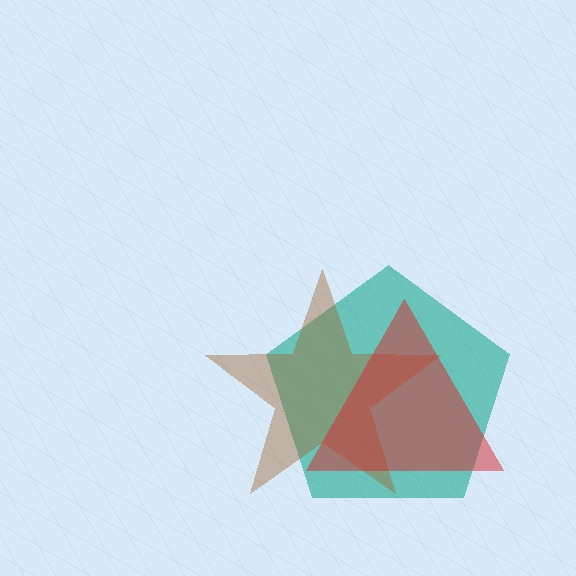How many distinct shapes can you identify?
There are 3 distinct shapes: a teal pentagon, a brown star, a red triangle.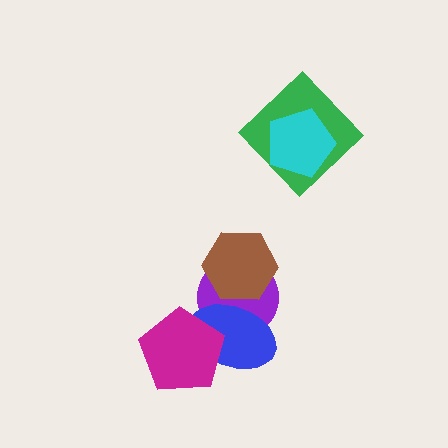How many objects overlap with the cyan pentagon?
1 object overlaps with the cyan pentagon.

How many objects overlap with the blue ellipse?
3 objects overlap with the blue ellipse.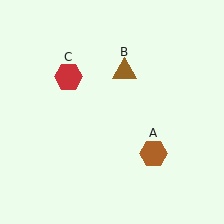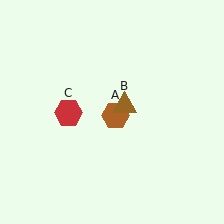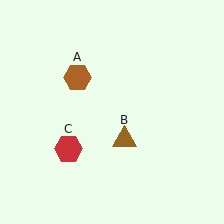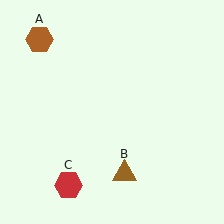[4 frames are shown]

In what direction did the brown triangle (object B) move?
The brown triangle (object B) moved down.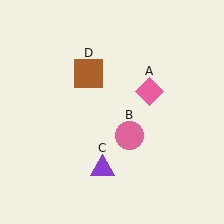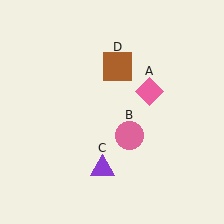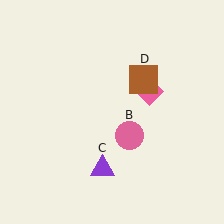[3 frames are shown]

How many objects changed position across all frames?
1 object changed position: brown square (object D).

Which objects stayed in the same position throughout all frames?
Pink diamond (object A) and pink circle (object B) and purple triangle (object C) remained stationary.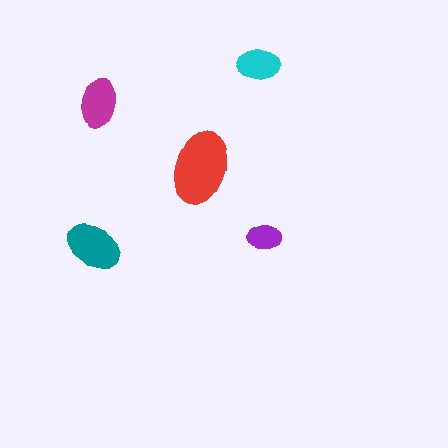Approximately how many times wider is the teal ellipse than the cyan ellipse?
About 1.5 times wider.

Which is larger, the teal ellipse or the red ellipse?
The red one.